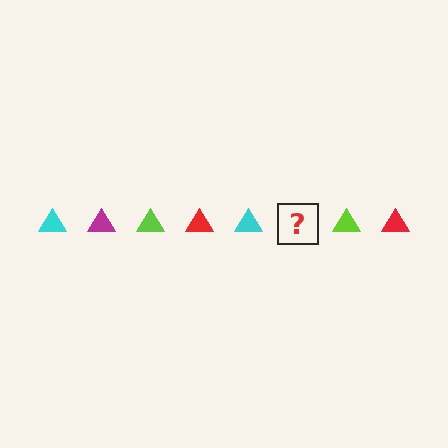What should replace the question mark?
The question mark should be replaced with a magenta triangle.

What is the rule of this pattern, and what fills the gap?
The rule is that the pattern cycles through cyan, magenta, lime, red triangles. The gap should be filled with a magenta triangle.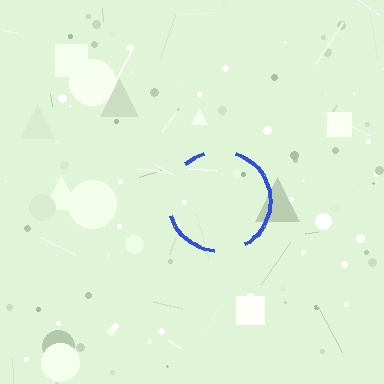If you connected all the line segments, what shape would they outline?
They would outline a circle.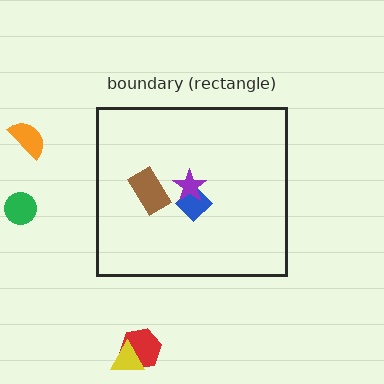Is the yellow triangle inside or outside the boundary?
Outside.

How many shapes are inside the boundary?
3 inside, 4 outside.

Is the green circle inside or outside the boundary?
Outside.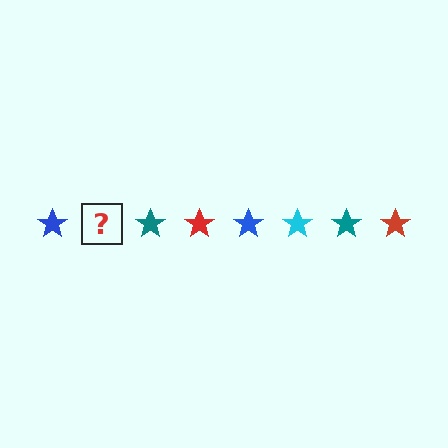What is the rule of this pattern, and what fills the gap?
The rule is that the pattern cycles through blue, cyan, teal, red stars. The gap should be filled with a cyan star.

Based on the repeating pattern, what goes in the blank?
The blank should be a cyan star.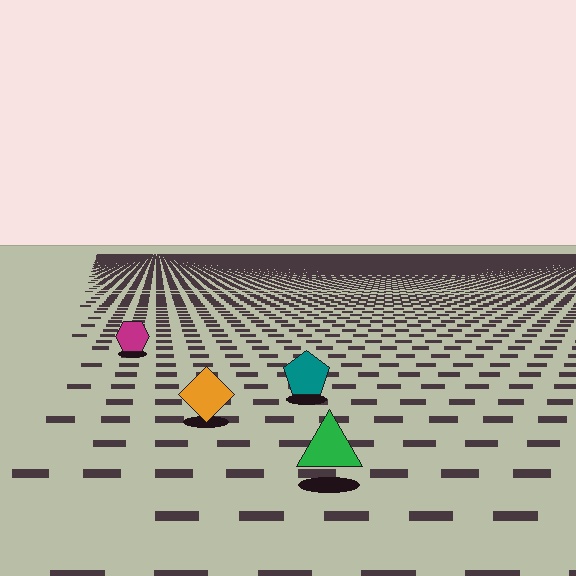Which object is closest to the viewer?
The green triangle is closest. The texture marks near it are larger and more spread out.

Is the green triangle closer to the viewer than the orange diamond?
Yes. The green triangle is closer — you can tell from the texture gradient: the ground texture is coarser near it.